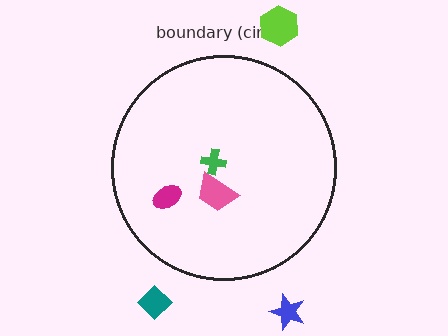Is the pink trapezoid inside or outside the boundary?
Inside.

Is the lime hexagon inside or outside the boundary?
Outside.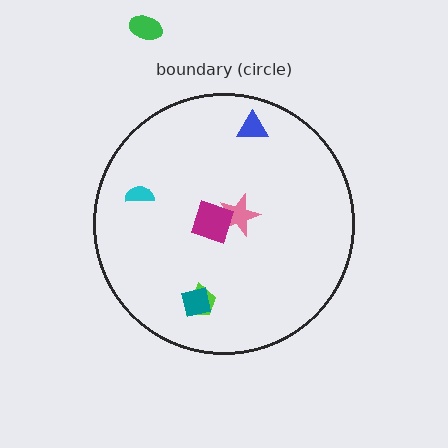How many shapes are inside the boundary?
6 inside, 1 outside.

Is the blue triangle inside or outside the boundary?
Inside.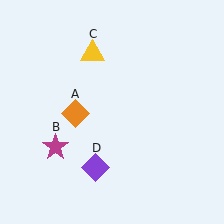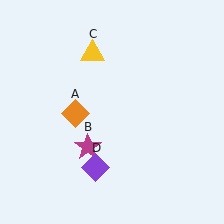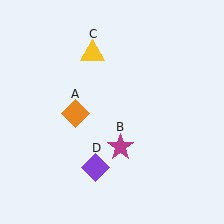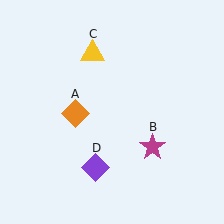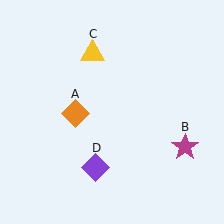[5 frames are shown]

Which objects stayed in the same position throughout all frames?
Orange diamond (object A) and yellow triangle (object C) and purple diamond (object D) remained stationary.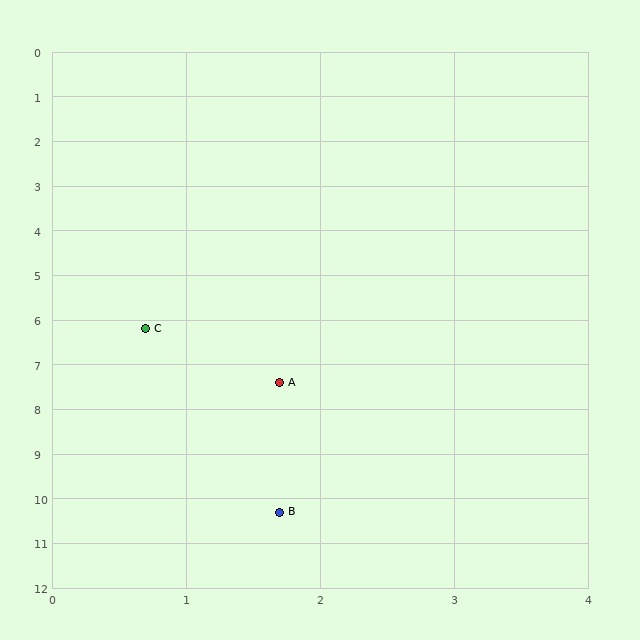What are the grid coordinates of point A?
Point A is at approximately (1.7, 7.4).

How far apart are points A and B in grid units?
Points A and B are about 2.9 grid units apart.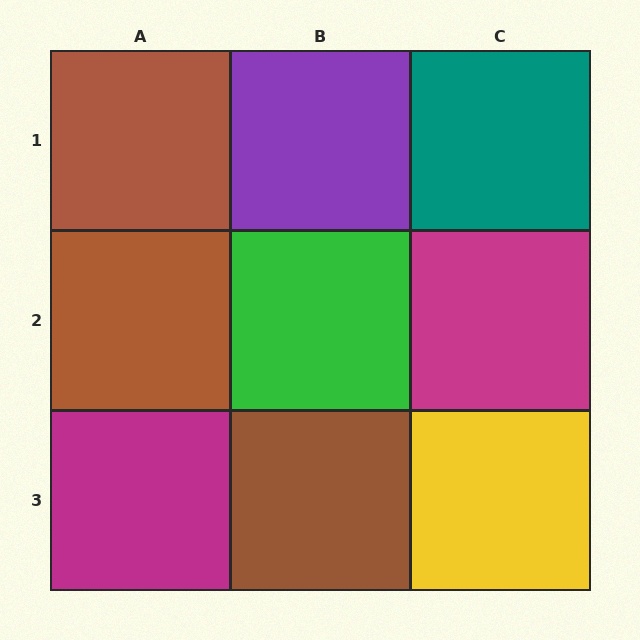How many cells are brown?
3 cells are brown.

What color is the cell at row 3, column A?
Magenta.